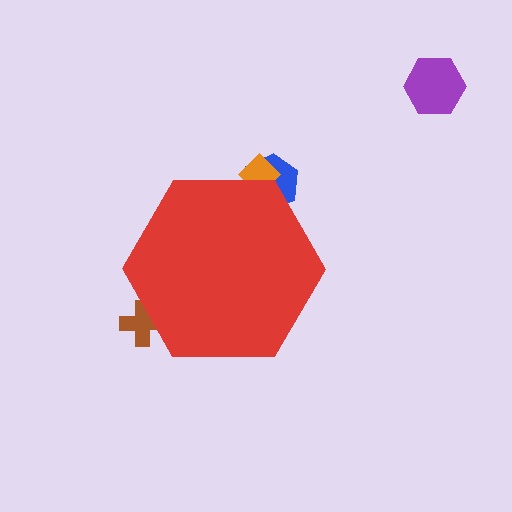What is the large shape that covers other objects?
A red hexagon.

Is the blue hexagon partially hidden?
Yes, the blue hexagon is partially hidden behind the red hexagon.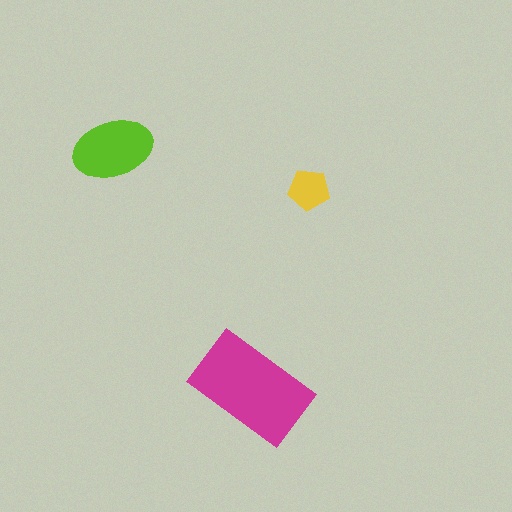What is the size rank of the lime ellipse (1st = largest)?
2nd.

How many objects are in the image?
There are 3 objects in the image.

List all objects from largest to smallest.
The magenta rectangle, the lime ellipse, the yellow pentagon.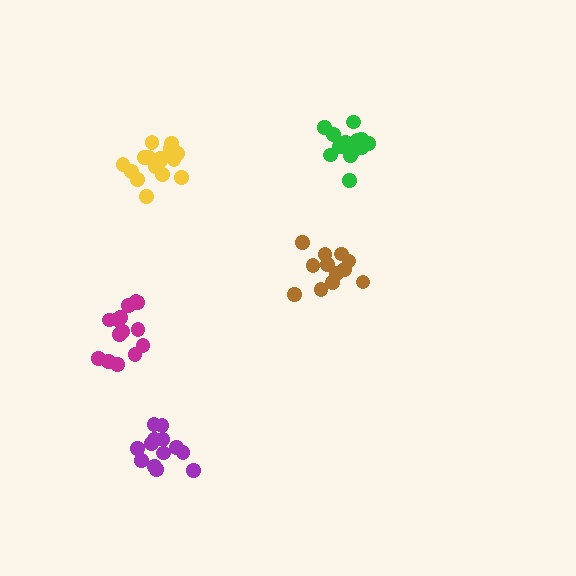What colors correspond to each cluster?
The clusters are colored: green, brown, purple, yellow, magenta.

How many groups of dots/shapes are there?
There are 5 groups.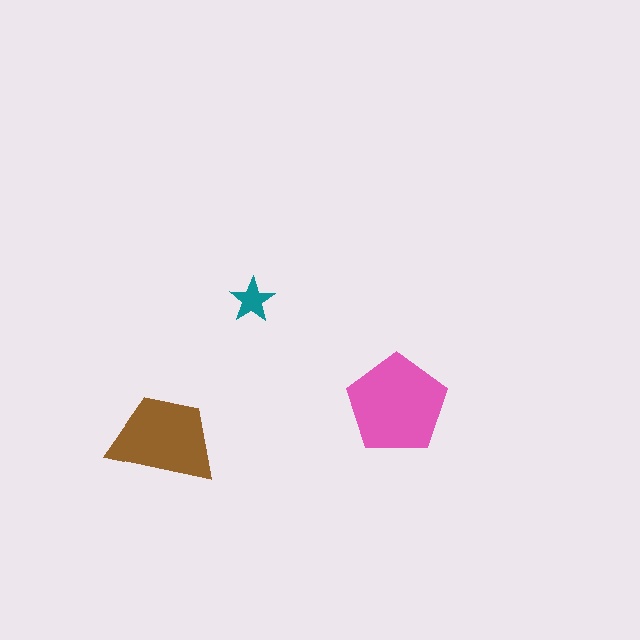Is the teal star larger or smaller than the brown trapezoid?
Smaller.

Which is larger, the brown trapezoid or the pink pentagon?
The pink pentagon.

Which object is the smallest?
The teal star.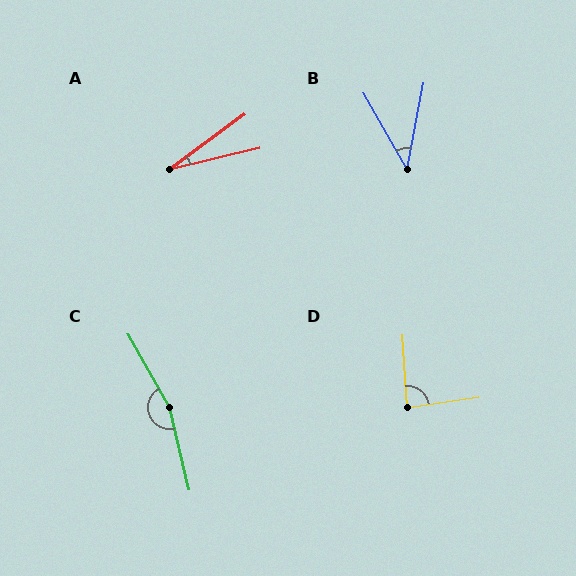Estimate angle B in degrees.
Approximately 41 degrees.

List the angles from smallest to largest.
A (23°), B (41°), D (85°), C (164°).